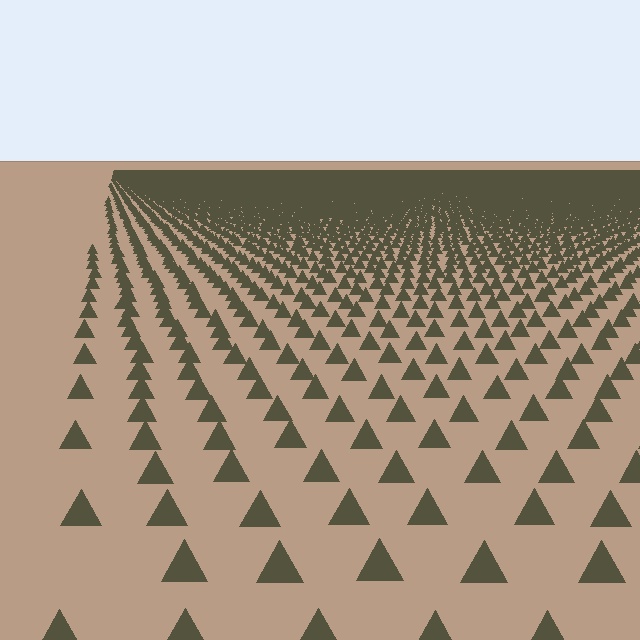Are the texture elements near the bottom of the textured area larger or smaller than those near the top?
Larger. Near the bottom, elements are closer to the viewer and appear at a bigger on-screen size.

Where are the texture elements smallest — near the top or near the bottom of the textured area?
Near the top.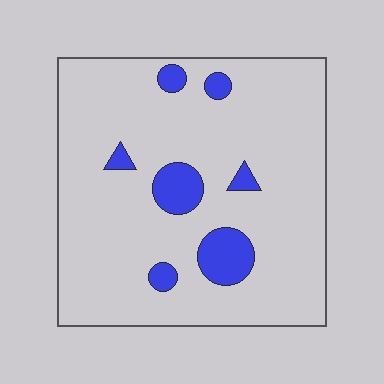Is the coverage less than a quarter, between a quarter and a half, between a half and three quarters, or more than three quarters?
Less than a quarter.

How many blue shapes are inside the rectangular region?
7.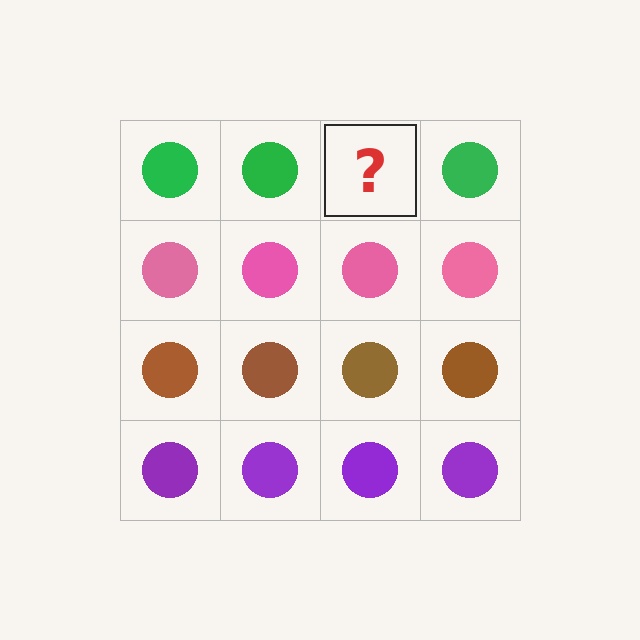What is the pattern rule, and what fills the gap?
The rule is that each row has a consistent color. The gap should be filled with a green circle.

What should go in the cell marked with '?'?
The missing cell should contain a green circle.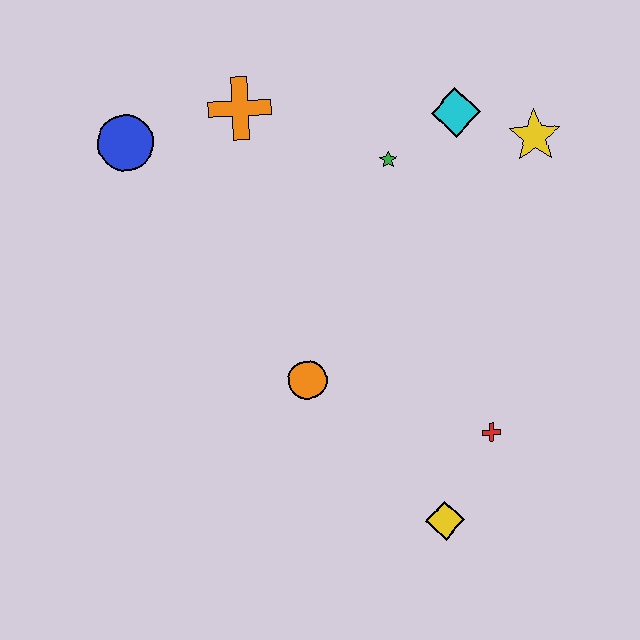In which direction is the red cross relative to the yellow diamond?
The red cross is above the yellow diamond.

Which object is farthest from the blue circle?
The yellow diamond is farthest from the blue circle.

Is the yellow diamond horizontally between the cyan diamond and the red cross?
No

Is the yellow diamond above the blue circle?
No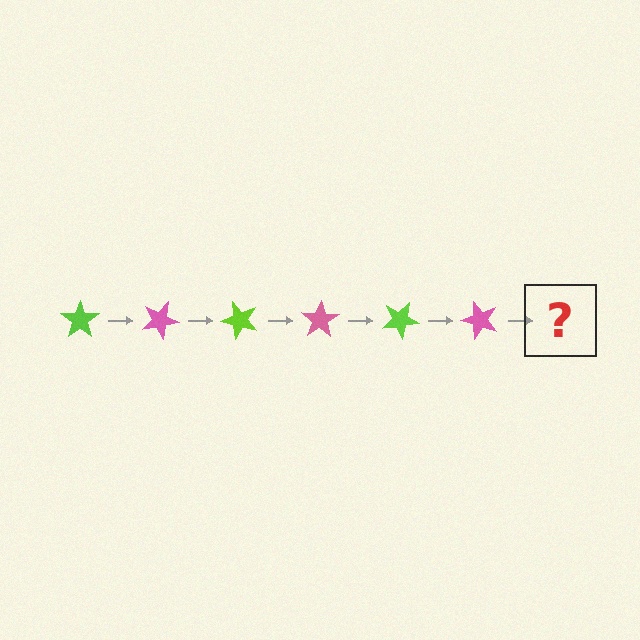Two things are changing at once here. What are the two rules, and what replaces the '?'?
The two rules are that it rotates 25 degrees each step and the color cycles through lime and pink. The '?' should be a lime star, rotated 150 degrees from the start.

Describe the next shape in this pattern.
It should be a lime star, rotated 150 degrees from the start.